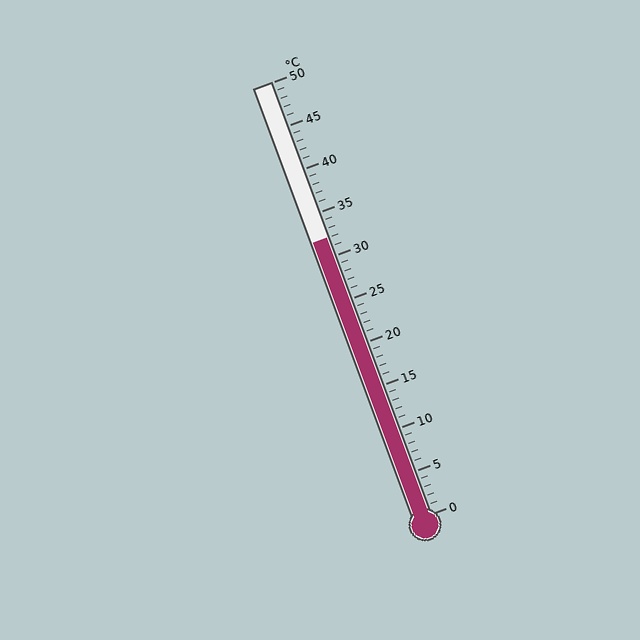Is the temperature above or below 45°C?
The temperature is below 45°C.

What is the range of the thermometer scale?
The thermometer scale ranges from 0°C to 50°C.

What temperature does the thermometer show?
The thermometer shows approximately 32°C.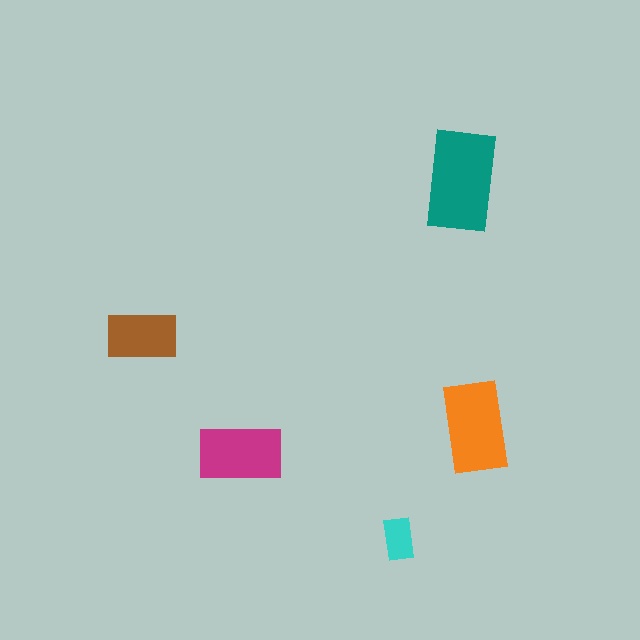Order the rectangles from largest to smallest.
the teal one, the orange one, the magenta one, the brown one, the cyan one.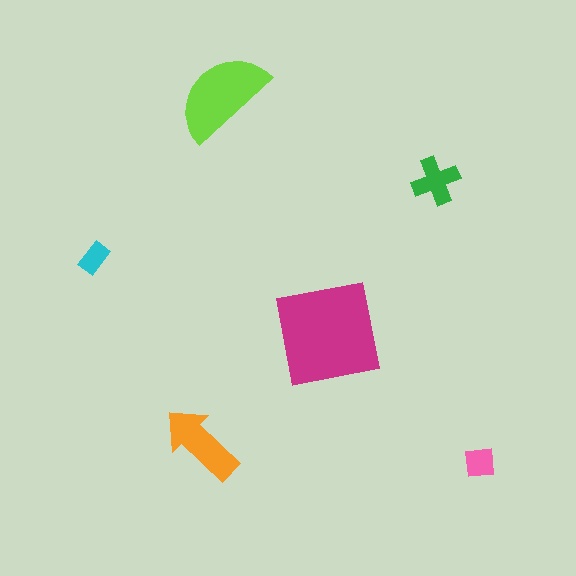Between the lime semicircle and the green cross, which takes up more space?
The lime semicircle.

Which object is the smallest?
The cyan rectangle.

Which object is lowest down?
The pink square is bottommost.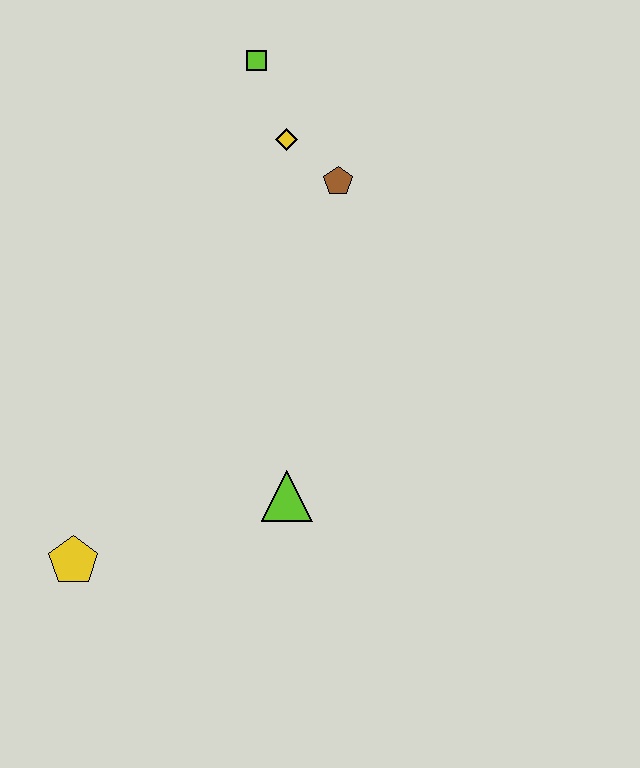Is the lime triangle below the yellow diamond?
Yes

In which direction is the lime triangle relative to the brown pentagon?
The lime triangle is below the brown pentagon.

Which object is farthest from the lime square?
The yellow pentagon is farthest from the lime square.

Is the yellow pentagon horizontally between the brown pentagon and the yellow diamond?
No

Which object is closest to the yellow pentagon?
The lime triangle is closest to the yellow pentagon.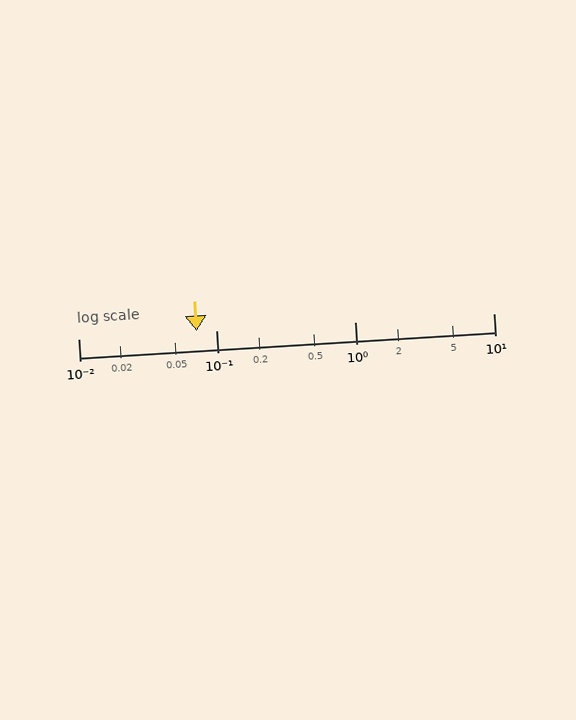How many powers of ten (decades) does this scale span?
The scale spans 3 decades, from 0.01 to 10.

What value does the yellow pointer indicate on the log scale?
The pointer indicates approximately 0.071.